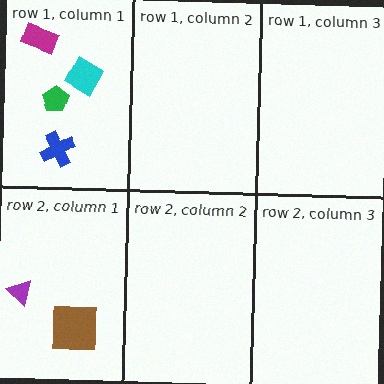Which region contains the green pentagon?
The row 1, column 1 region.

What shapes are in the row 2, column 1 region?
The brown square, the purple triangle.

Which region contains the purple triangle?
The row 2, column 1 region.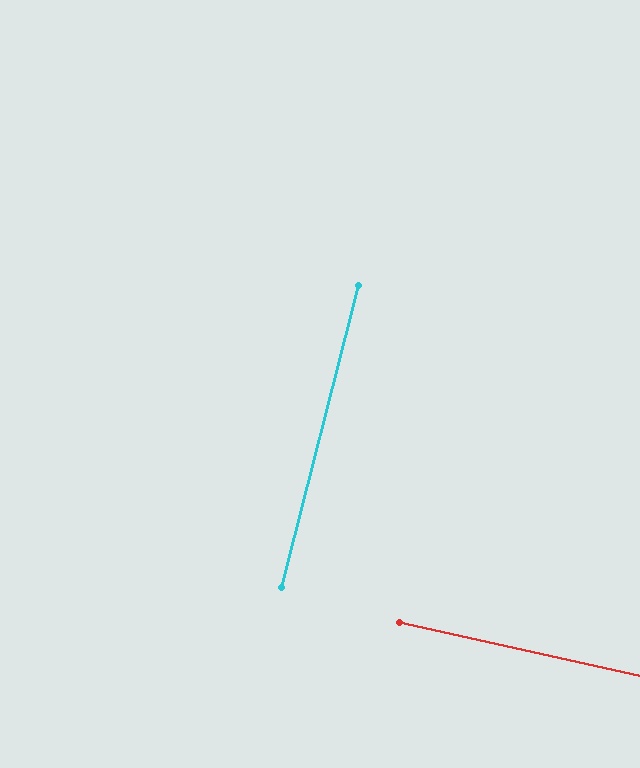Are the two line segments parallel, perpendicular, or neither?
Perpendicular — they meet at approximately 88°.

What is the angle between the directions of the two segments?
Approximately 88 degrees.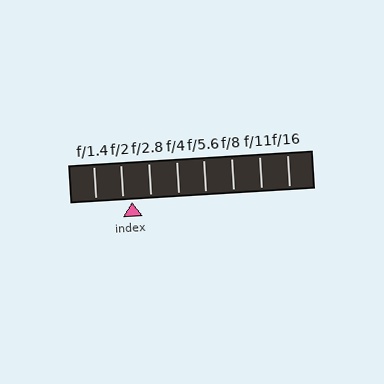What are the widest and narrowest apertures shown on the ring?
The widest aperture shown is f/1.4 and the narrowest is f/16.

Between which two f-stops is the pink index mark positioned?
The index mark is between f/2 and f/2.8.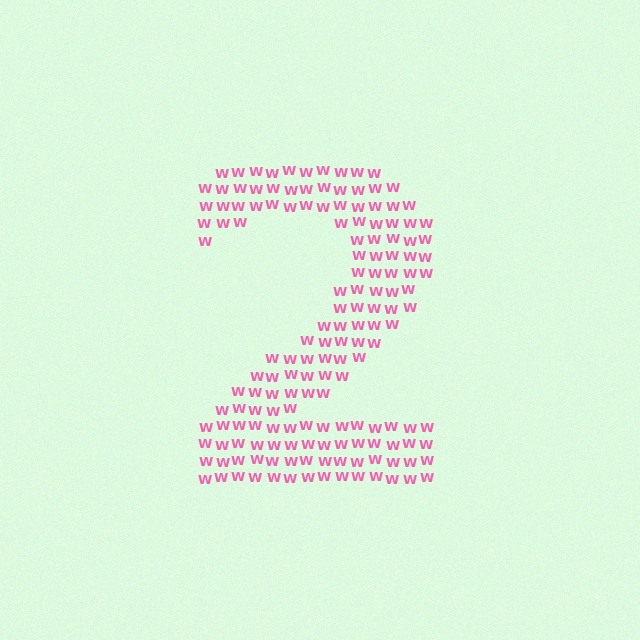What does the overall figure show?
The overall figure shows the digit 2.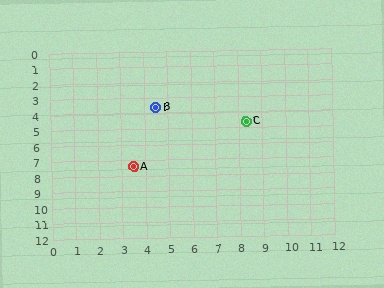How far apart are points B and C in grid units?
Points B and C are about 3.9 grid units apart.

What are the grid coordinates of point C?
Point C is at approximately (8.3, 4.6).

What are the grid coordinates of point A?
Point A is at approximately (3.5, 7.4).